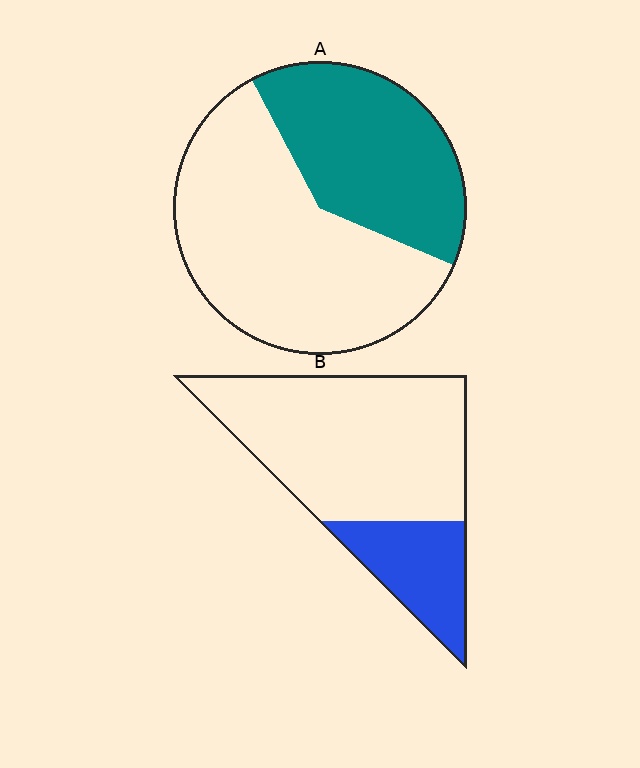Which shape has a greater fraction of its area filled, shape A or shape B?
Shape A.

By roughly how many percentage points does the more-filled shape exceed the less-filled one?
By roughly 15 percentage points (A over B).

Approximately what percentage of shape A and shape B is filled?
A is approximately 40% and B is approximately 25%.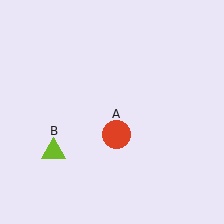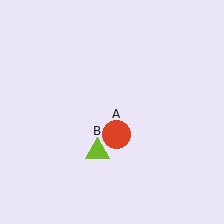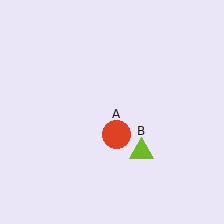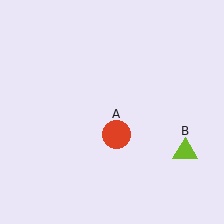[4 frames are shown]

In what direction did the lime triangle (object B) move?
The lime triangle (object B) moved right.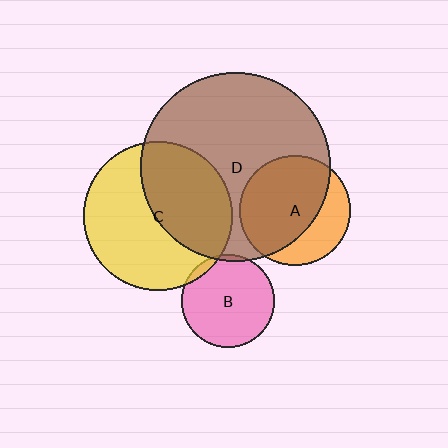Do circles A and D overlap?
Yes.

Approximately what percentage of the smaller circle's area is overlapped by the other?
Approximately 70%.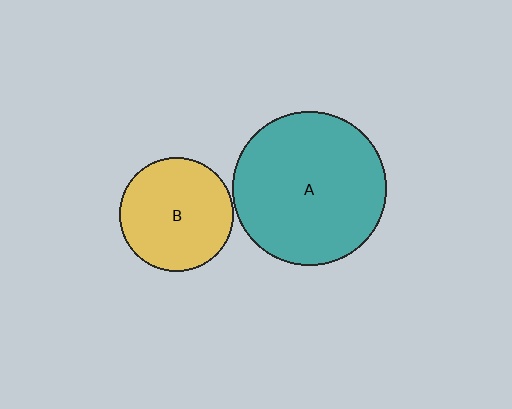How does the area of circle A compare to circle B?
Approximately 1.8 times.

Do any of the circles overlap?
No, none of the circles overlap.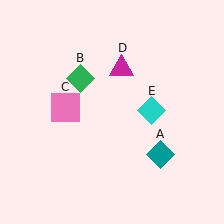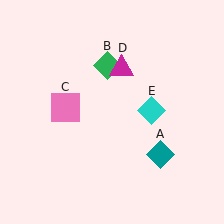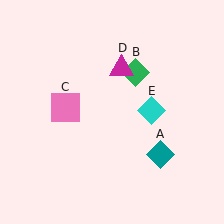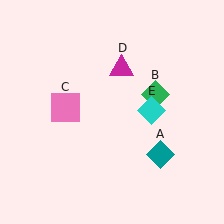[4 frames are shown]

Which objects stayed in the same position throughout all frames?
Teal diamond (object A) and pink square (object C) and magenta triangle (object D) and cyan diamond (object E) remained stationary.